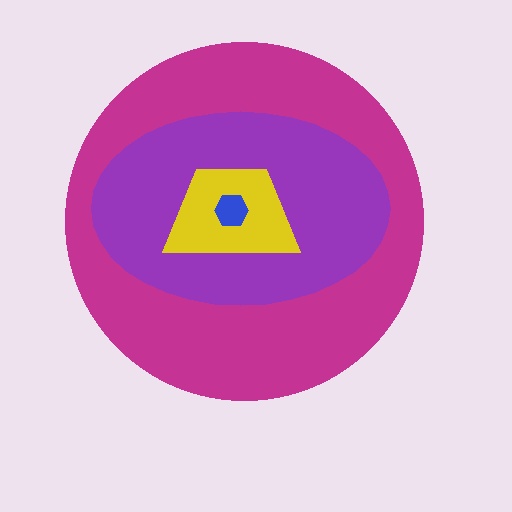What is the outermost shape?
The magenta circle.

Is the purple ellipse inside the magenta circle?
Yes.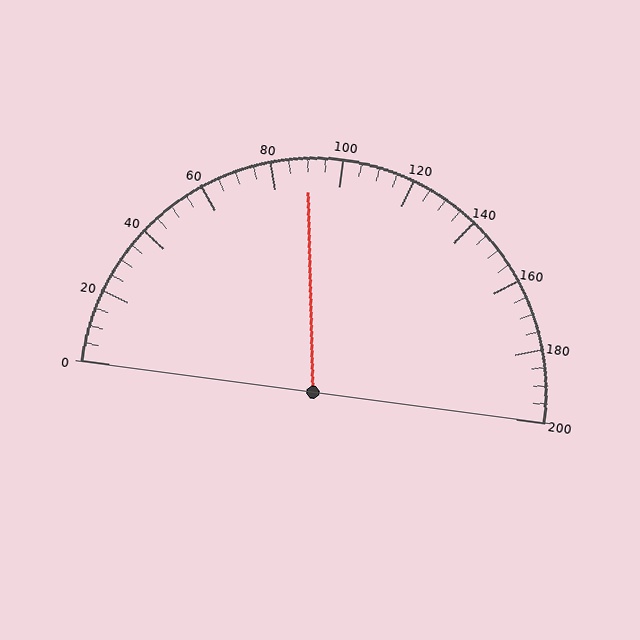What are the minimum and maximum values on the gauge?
The gauge ranges from 0 to 200.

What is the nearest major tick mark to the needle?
The nearest major tick mark is 80.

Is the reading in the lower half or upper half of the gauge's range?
The reading is in the lower half of the range (0 to 200).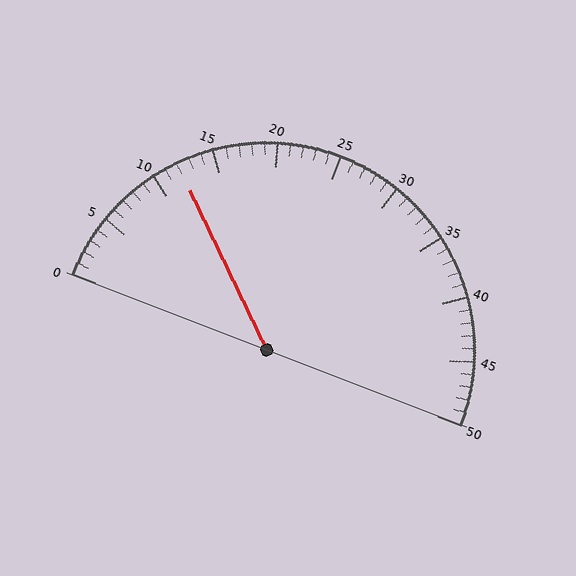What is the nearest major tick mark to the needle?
The nearest major tick mark is 10.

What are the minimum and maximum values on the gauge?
The gauge ranges from 0 to 50.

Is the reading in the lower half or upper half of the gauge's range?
The reading is in the lower half of the range (0 to 50).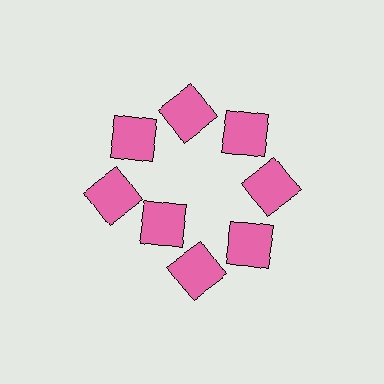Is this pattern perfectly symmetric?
No. The 8 pink squares are arranged in a ring, but one element near the 8 o'clock position is pulled inward toward the center, breaking the 8-fold rotational symmetry.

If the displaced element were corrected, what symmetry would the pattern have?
It would have 8-fold rotational symmetry — the pattern would map onto itself every 45 degrees.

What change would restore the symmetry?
The symmetry would be restored by moving it outward, back onto the ring so that all 8 squares sit at equal angles and equal distance from the center.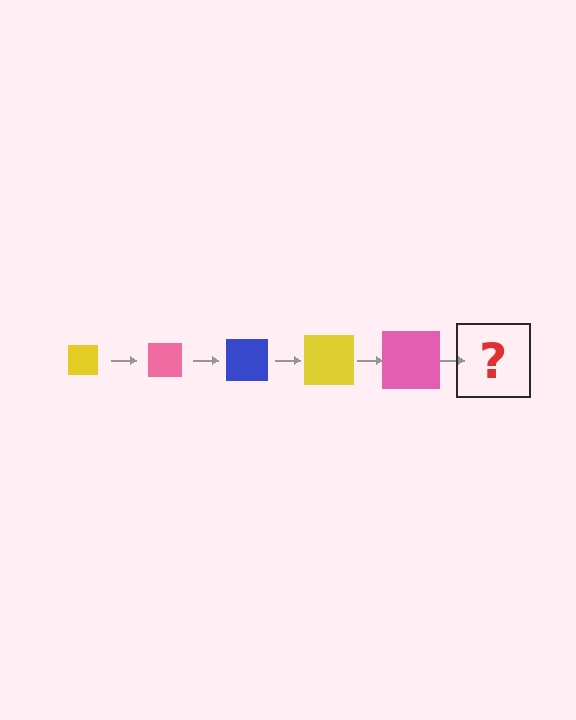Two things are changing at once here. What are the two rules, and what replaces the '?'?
The two rules are that the square grows larger each step and the color cycles through yellow, pink, and blue. The '?' should be a blue square, larger than the previous one.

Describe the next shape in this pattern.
It should be a blue square, larger than the previous one.